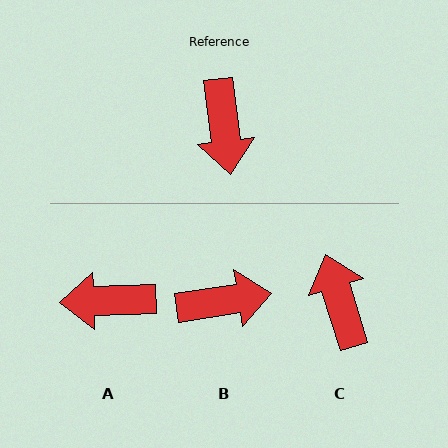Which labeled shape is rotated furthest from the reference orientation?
C, about 170 degrees away.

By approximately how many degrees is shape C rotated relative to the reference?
Approximately 170 degrees clockwise.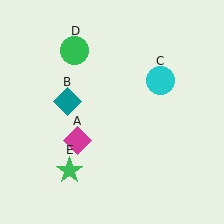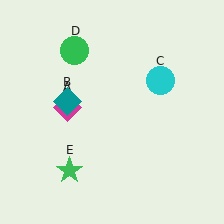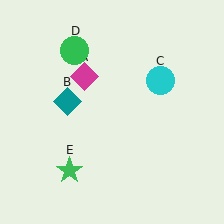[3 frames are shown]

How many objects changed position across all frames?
1 object changed position: magenta diamond (object A).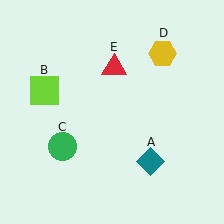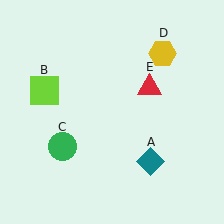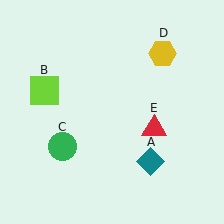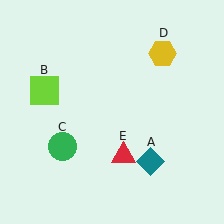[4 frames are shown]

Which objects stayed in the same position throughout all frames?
Teal diamond (object A) and lime square (object B) and green circle (object C) and yellow hexagon (object D) remained stationary.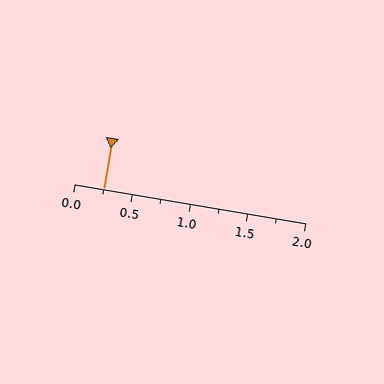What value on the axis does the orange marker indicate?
The marker indicates approximately 0.25.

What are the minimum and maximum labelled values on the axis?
The axis runs from 0.0 to 2.0.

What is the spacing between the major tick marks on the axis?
The major ticks are spaced 0.5 apart.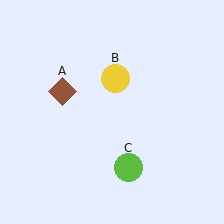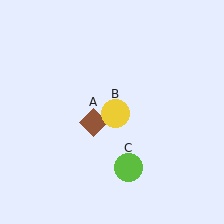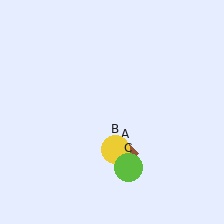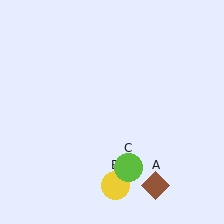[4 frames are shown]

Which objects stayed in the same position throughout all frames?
Lime circle (object C) remained stationary.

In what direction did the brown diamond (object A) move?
The brown diamond (object A) moved down and to the right.